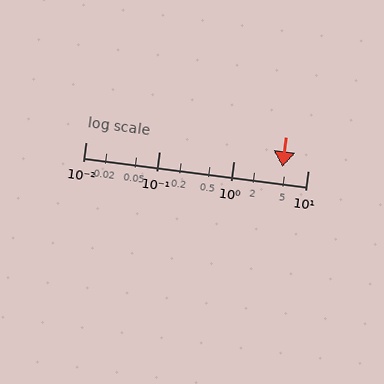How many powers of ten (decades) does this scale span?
The scale spans 3 decades, from 0.01 to 10.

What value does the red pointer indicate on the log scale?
The pointer indicates approximately 4.6.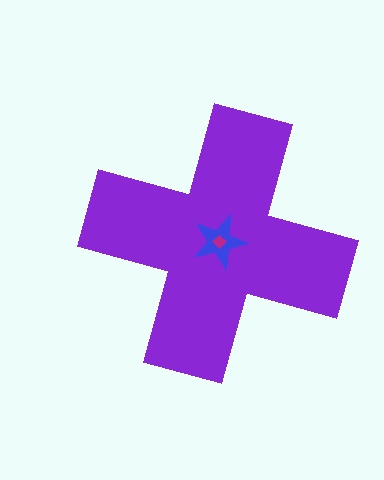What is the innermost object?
The magenta diamond.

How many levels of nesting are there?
3.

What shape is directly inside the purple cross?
The blue star.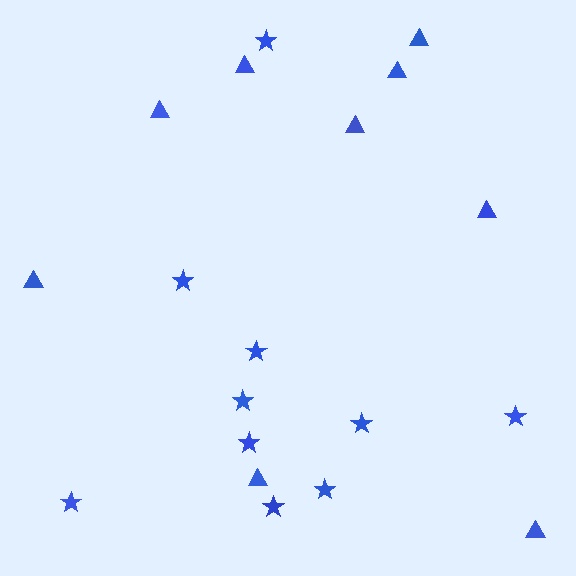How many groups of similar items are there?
There are 2 groups: one group of stars (10) and one group of triangles (9).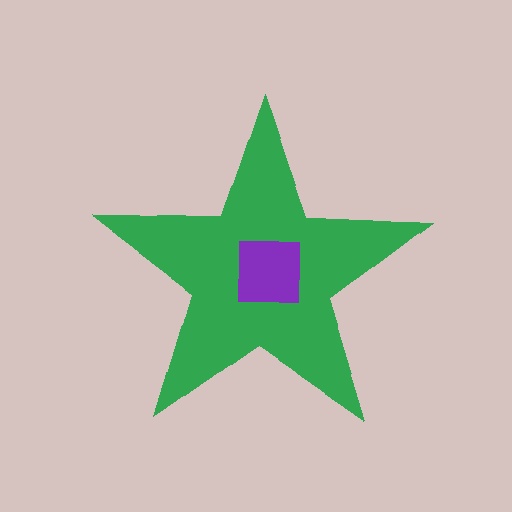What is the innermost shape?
The purple square.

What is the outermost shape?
The green star.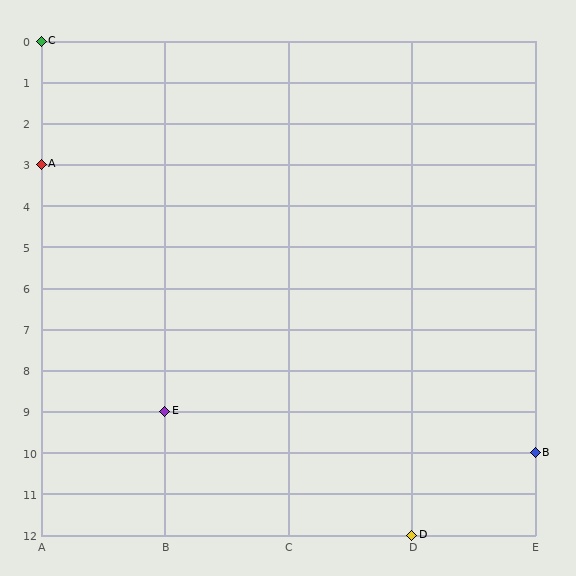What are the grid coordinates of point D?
Point D is at grid coordinates (D, 12).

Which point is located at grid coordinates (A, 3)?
Point A is at (A, 3).